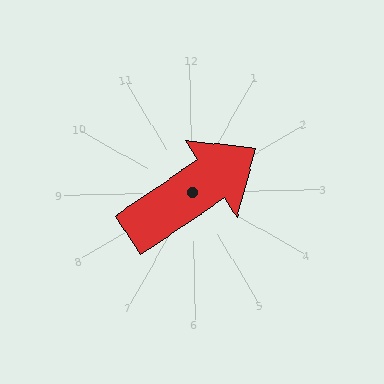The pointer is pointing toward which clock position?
Roughly 2 o'clock.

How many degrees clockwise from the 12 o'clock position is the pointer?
Approximately 57 degrees.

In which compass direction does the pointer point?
Northeast.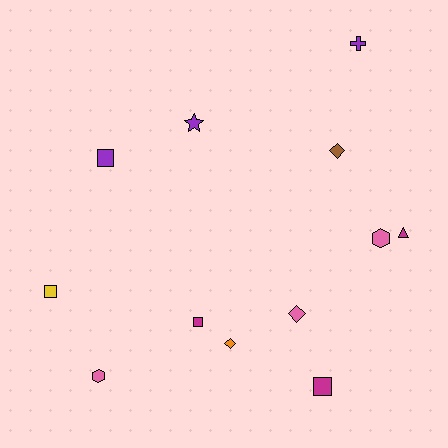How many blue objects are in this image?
There are no blue objects.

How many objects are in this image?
There are 12 objects.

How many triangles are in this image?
There is 1 triangle.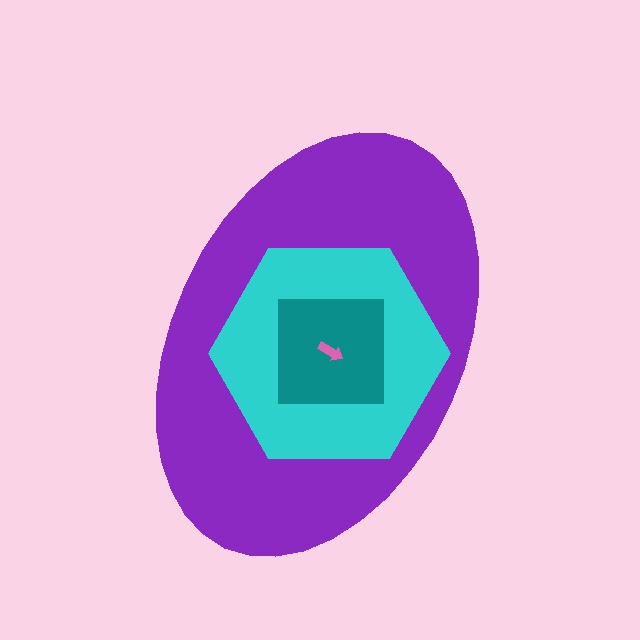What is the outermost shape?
The purple ellipse.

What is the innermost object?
The pink arrow.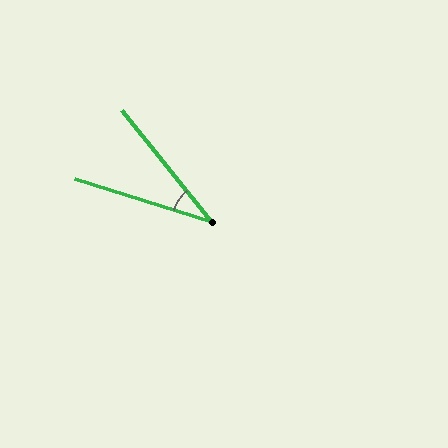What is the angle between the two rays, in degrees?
Approximately 34 degrees.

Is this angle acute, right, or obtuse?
It is acute.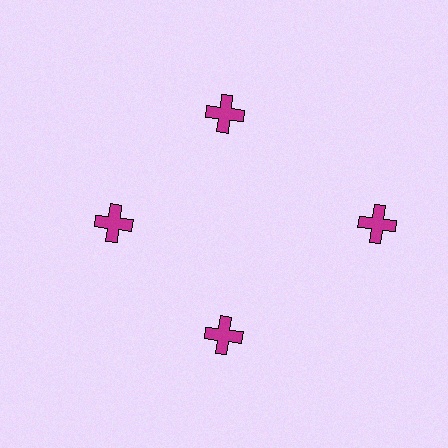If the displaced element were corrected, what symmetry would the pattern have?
It would have 4-fold rotational symmetry — the pattern would map onto itself every 90 degrees.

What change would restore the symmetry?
The symmetry would be restored by moving it inward, back onto the ring so that all 4 crosses sit at equal angles and equal distance from the center.